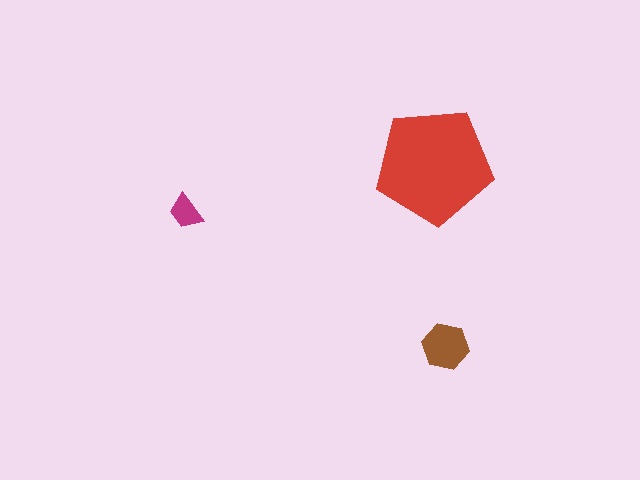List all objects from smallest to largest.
The magenta trapezoid, the brown hexagon, the red pentagon.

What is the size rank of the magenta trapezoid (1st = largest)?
3rd.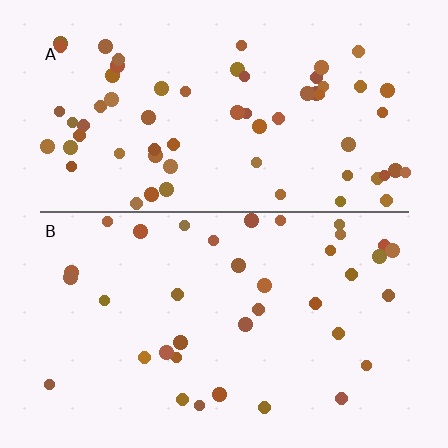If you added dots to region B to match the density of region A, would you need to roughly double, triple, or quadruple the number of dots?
Approximately double.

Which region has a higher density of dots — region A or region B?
A (the top).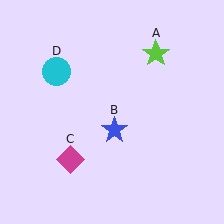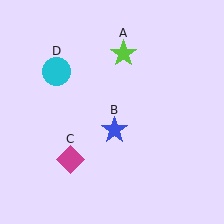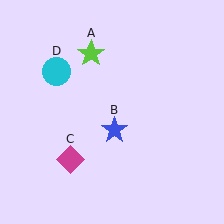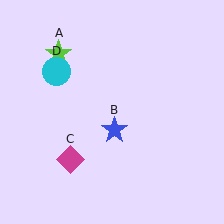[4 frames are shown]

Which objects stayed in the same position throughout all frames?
Blue star (object B) and magenta diamond (object C) and cyan circle (object D) remained stationary.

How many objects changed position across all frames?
1 object changed position: lime star (object A).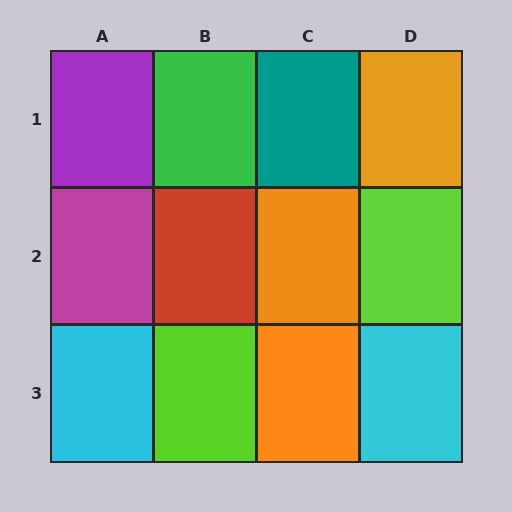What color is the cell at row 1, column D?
Orange.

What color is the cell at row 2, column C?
Orange.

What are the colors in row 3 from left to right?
Cyan, lime, orange, cyan.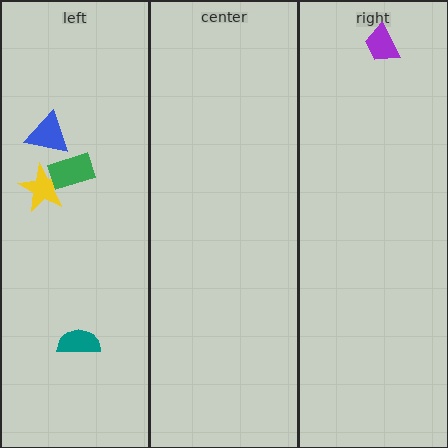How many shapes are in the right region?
1.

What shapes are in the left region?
The yellow star, the teal semicircle, the blue triangle, the green rectangle.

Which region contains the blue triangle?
The left region.